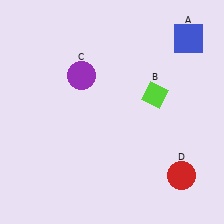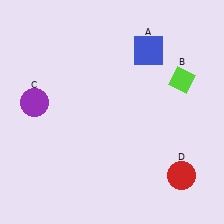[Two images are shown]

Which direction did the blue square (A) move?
The blue square (A) moved left.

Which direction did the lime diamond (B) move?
The lime diamond (B) moved right.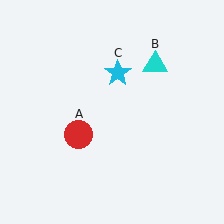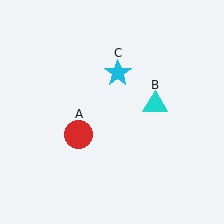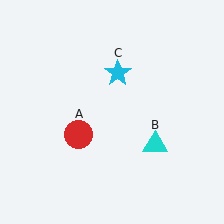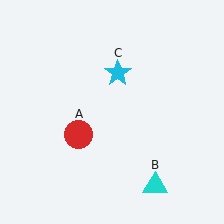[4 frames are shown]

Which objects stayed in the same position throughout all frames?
Red circle (object A) and cyan star (object C) remained stationary.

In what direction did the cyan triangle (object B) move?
The cyan triangle (object B) moved down.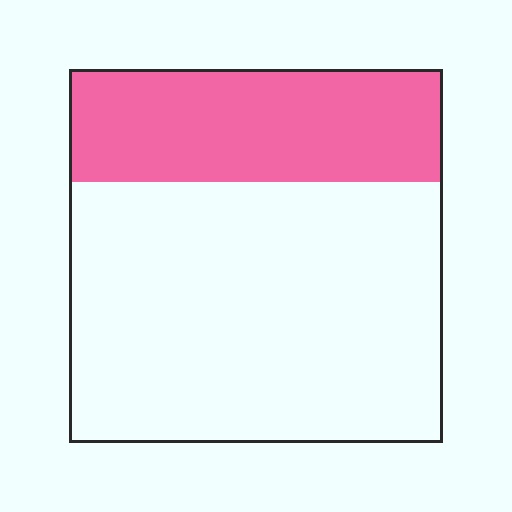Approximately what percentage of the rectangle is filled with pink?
Approximately 30%.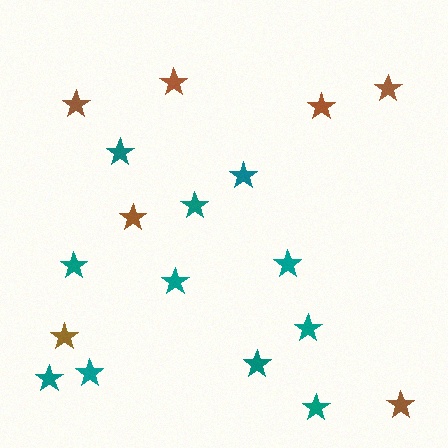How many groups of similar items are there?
There are 2 groups: one group of brown stars (7) and one group of teal stars (11).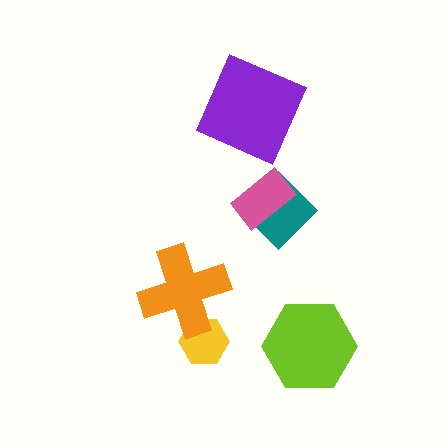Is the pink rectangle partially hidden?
No, no other shape covers it.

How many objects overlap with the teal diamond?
1 object overlaps with the teal diamond.